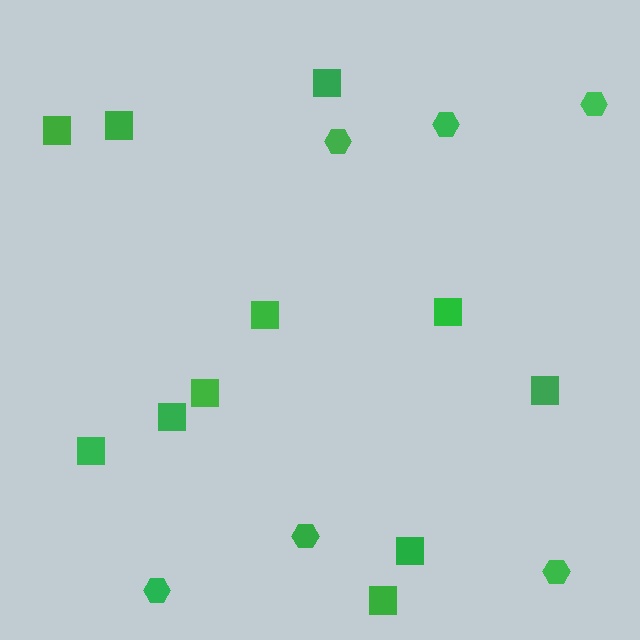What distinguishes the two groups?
There are 2 groups: one group of squares (11) and one group of hexagons (6).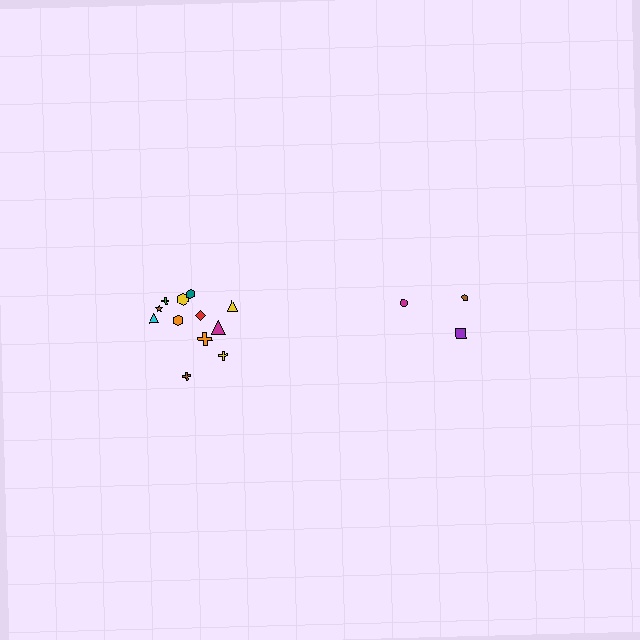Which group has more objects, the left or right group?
The left group.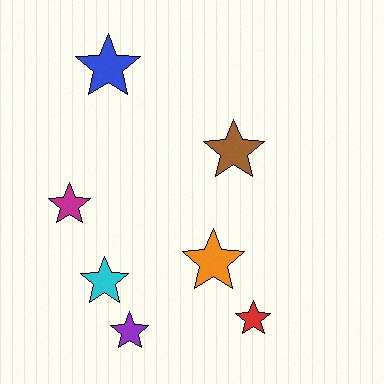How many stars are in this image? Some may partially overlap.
There are 7 stars.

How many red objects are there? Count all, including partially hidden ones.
There is 1 red object.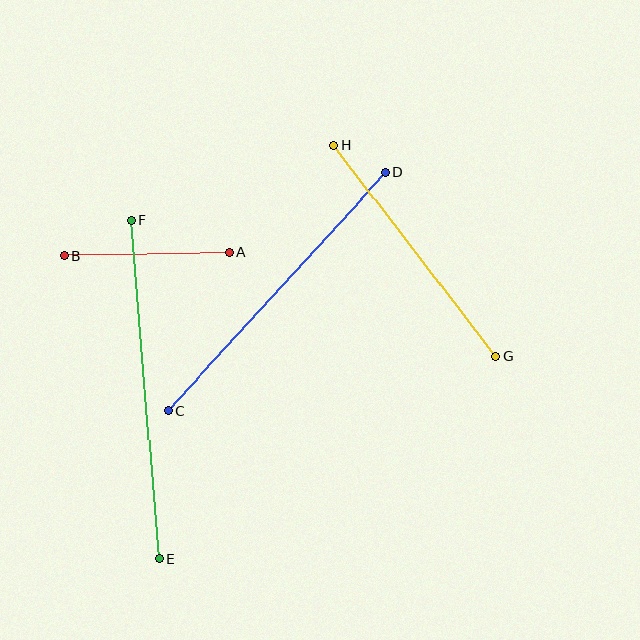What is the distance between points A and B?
The distance is approximately 165 pixels.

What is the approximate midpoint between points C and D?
The midpoint is at approximately (277, 291) pixels.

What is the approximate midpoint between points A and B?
The midpoint is at approximately (147, 254) pixels.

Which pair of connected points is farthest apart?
Points E and F are farthest apart.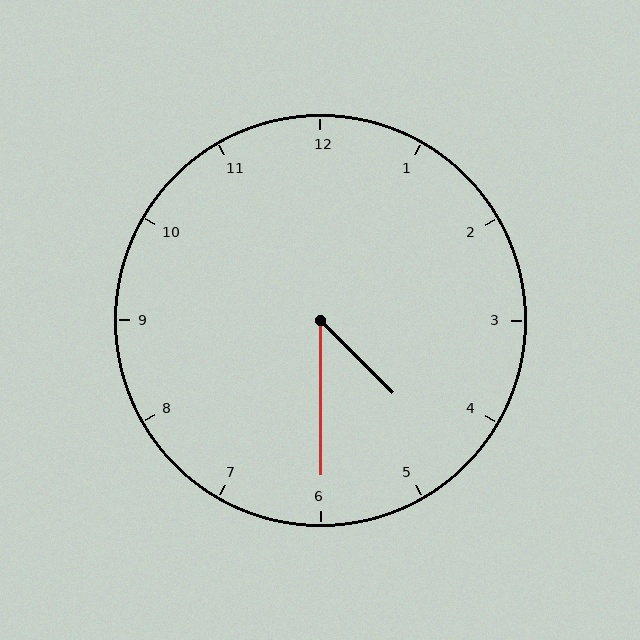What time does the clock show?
4:30.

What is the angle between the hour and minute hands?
Approximately 45 degrees.